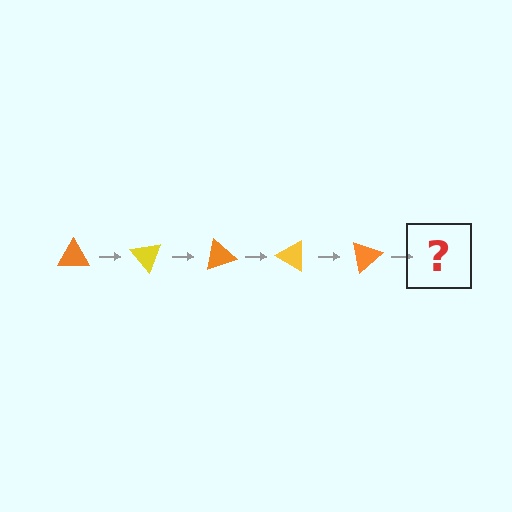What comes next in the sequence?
The next element should be a yellow triangle, rotated 250 degrees from the start.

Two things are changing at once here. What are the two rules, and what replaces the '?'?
The two rules are that it rotates 50 degrees each step and the color cycles through orange and yellow. The '?' should be a yellow triangle, rotated 250 degrees from the start.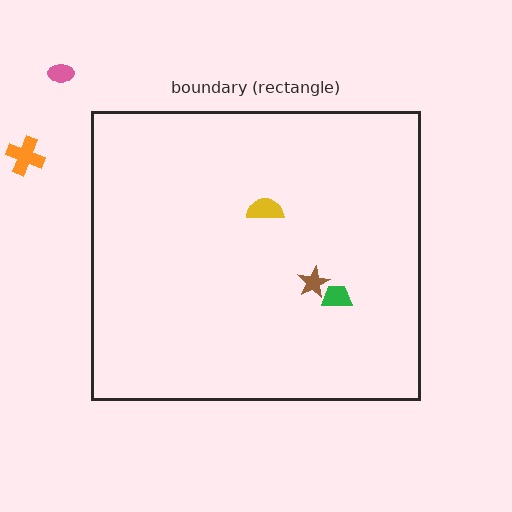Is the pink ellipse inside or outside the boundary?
Outside.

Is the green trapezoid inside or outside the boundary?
Inside.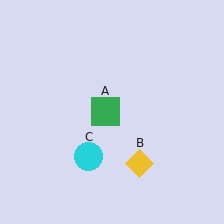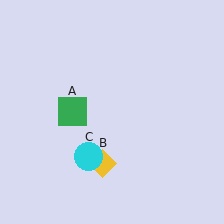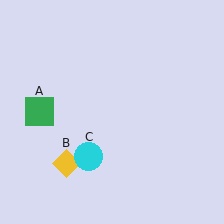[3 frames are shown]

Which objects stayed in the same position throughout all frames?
Cyan circle (object C) remained stationary.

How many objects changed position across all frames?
2 objects changed position: green square (object A), yellow diamond (object B).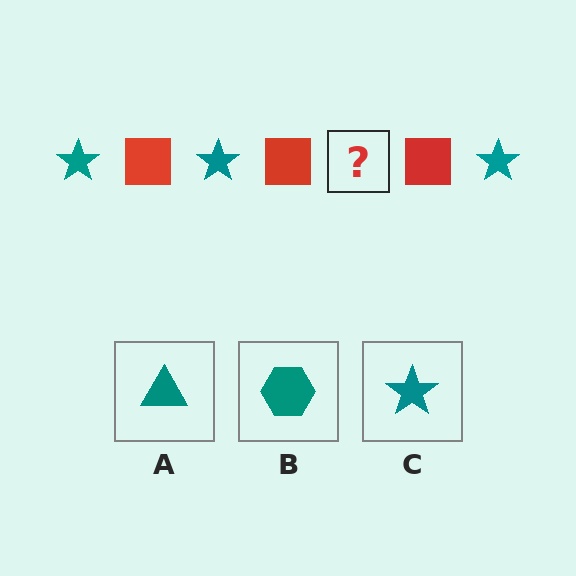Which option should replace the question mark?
Option C.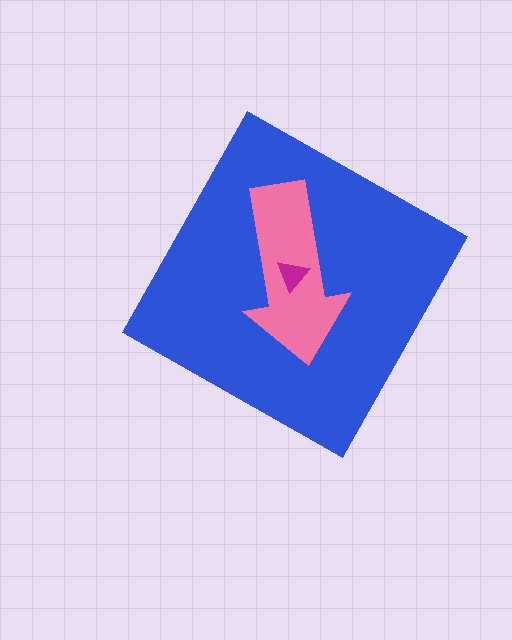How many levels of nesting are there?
3.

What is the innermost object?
The magenta triangle.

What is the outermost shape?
The blue diamond.